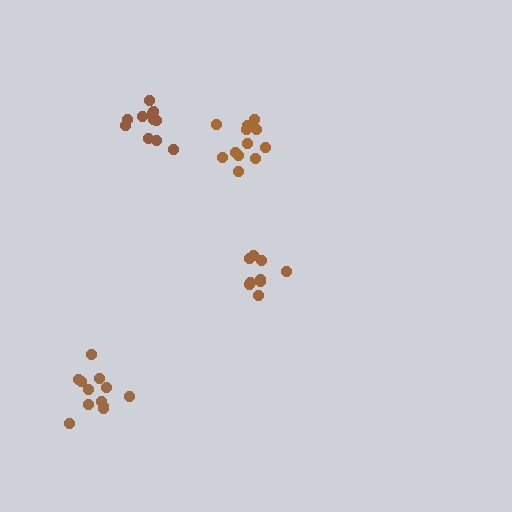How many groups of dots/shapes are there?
There are 4 groups.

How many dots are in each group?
Group 1: 12 dots, Group 2: 12 dots, Group 3: 9 dots, Group 4: 12 dots (45 total).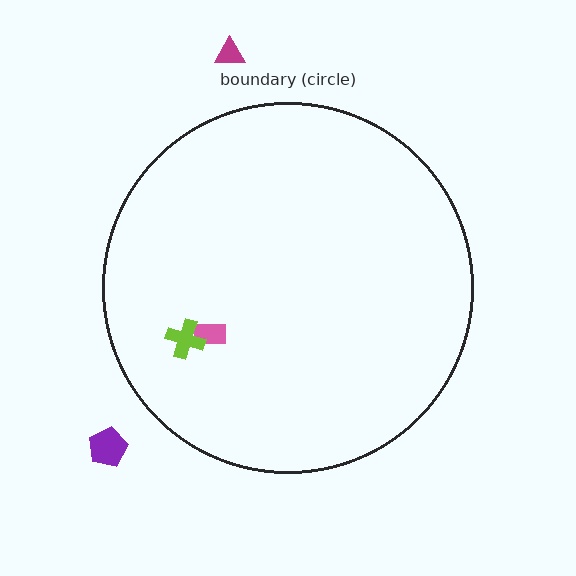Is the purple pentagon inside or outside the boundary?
Outside.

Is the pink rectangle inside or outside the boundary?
Inside.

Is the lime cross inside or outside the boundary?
Inside.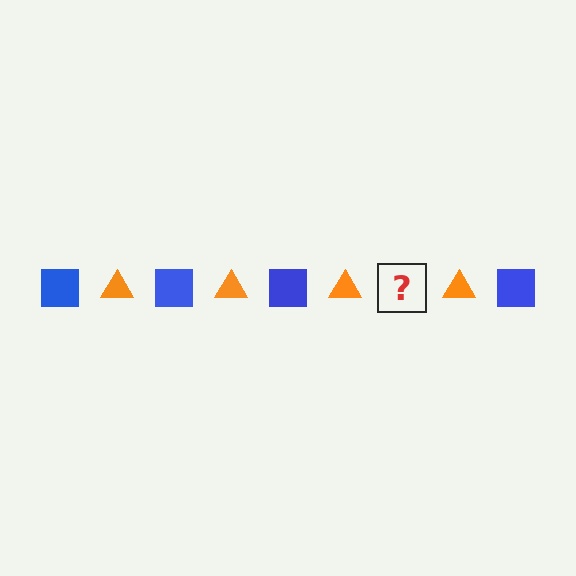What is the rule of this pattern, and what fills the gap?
The rule is that the pattern alternates between blue square and orange triangle. The gap should be filled with a blue square.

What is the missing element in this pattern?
The missing element is a blue square.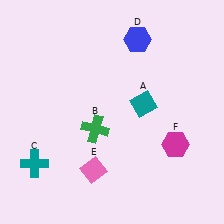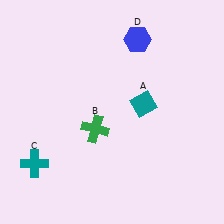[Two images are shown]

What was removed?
The magenta hexagon (F), the pink diamond (E) were removed in Image 2.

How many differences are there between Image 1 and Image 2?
There are 2 differences between the two images.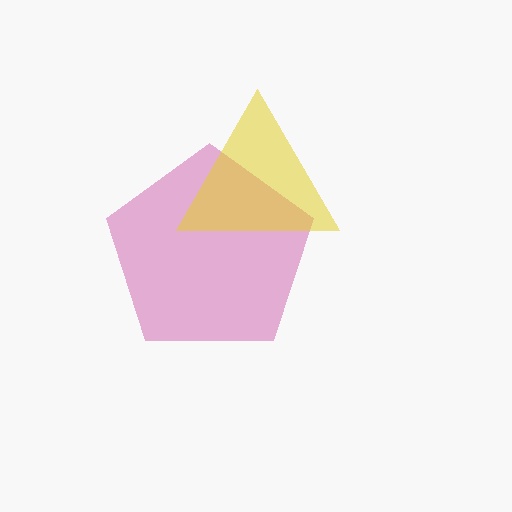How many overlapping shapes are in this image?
There are 2 overlapping shapes in the image.